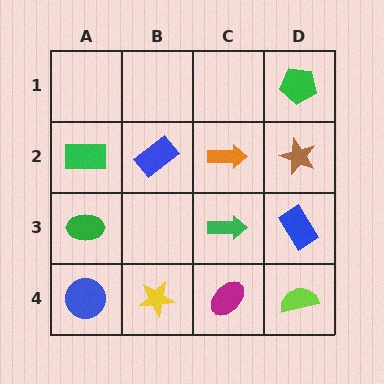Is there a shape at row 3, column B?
No, that cell is empty.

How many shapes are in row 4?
4 shapes.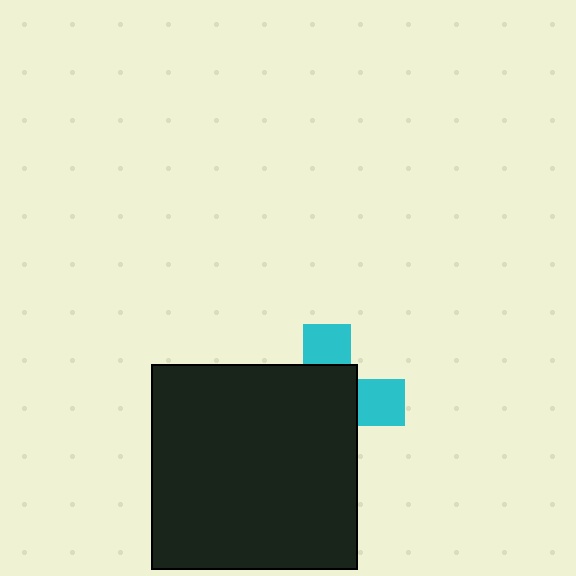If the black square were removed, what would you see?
You would see the complete cyan cross.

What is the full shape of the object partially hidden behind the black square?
The partially hidden object is a cyan cross.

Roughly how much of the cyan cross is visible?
A small part of it is visible (roughly 33%).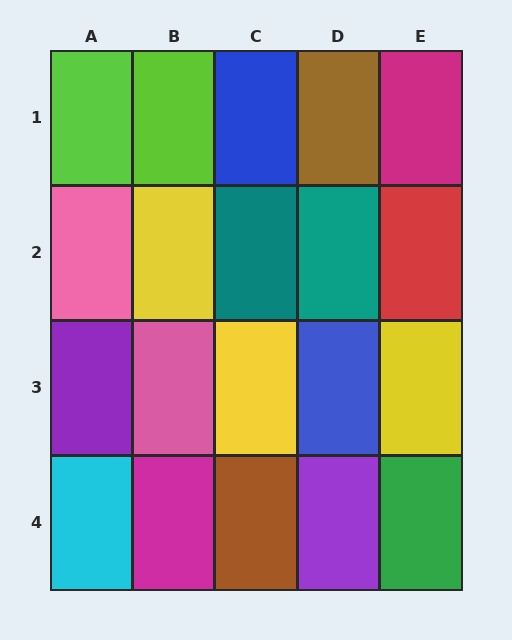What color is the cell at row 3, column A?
Purple.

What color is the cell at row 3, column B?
Pink.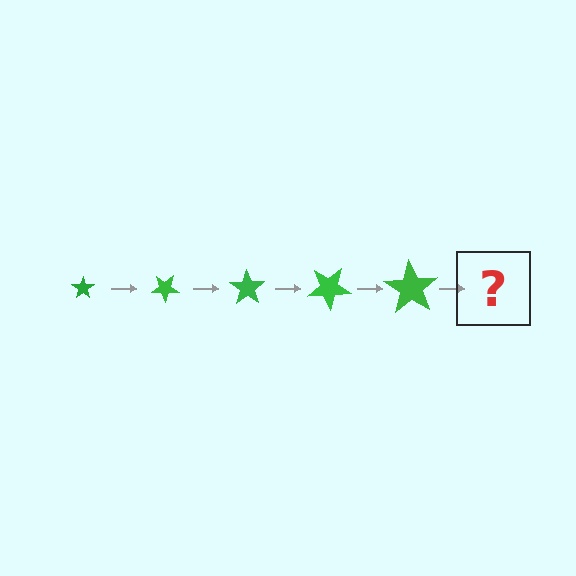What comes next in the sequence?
The next element should be a star, larger than the previous one and rotated 175 degrees from the start.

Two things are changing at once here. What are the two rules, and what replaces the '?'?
The two rules are that the star grows larger each step and it rotates 35 degrees each step. The '?' should be a star, larger than the previous one and rotated 175 degrees from the start.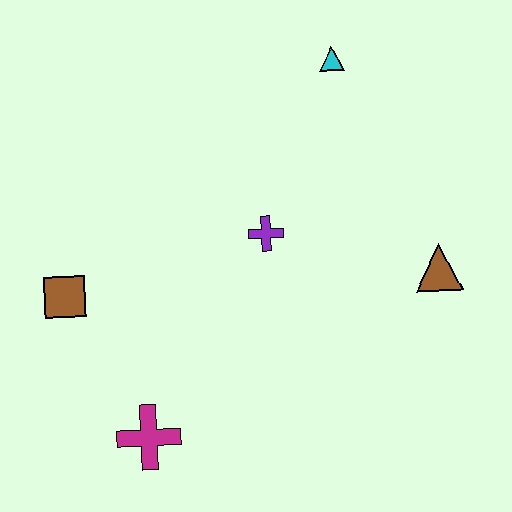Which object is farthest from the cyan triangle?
The magenta cross is farthest from the cyan triangle.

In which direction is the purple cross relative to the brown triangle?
The purple cross is to the left of the brown triangle.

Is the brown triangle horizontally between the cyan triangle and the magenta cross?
No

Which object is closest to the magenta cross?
The brown square is closest to the magenta cross.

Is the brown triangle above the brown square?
Yes